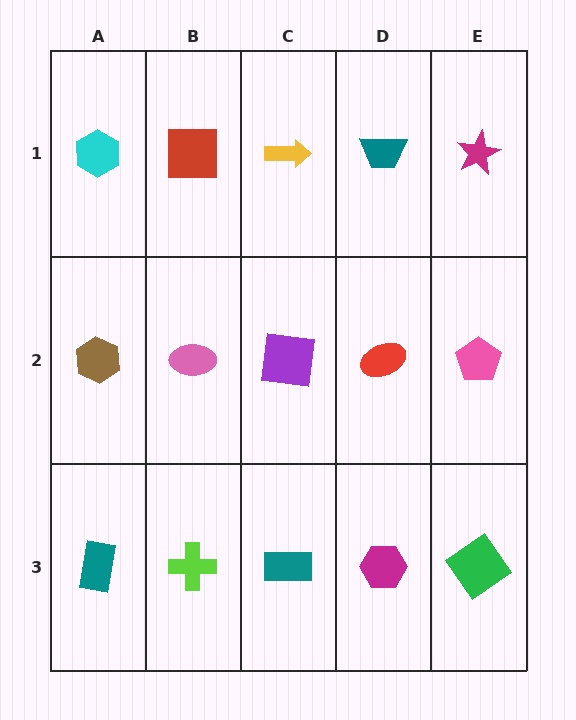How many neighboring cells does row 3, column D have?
3.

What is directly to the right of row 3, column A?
A lime cross.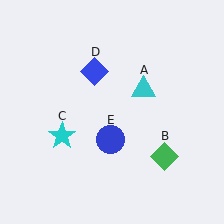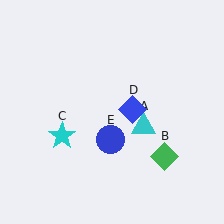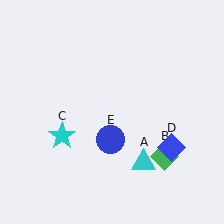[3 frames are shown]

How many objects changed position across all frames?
2 objects changed position: cyan triangle (object A), blue diamond (object D).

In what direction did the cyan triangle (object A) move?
The cyan triangle (object A) moved down.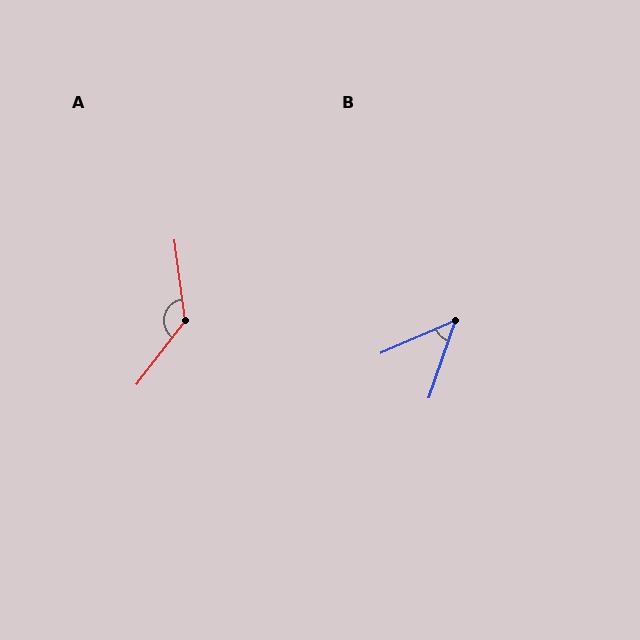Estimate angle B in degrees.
Approximately 47 degrees.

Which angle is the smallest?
B, at approximately 47 degrees.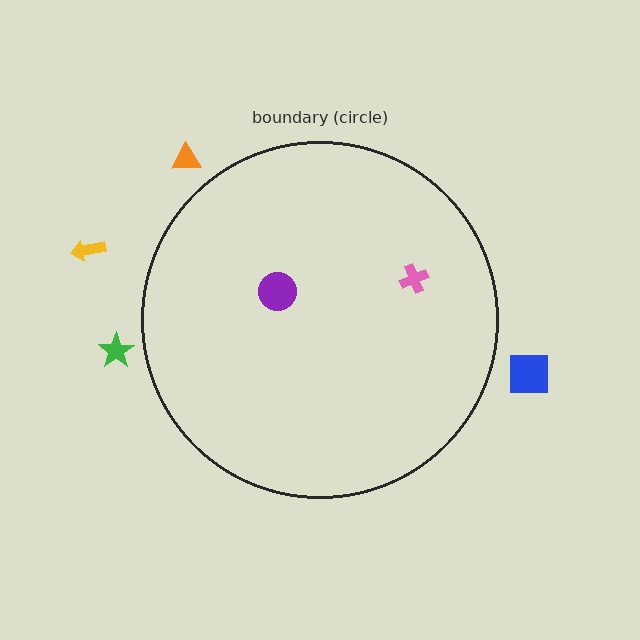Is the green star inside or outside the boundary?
Outside.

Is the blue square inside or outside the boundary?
Outside.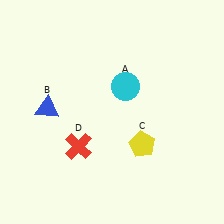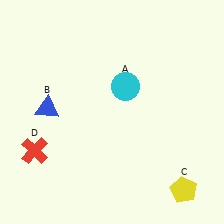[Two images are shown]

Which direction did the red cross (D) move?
The red cross (D) moved left.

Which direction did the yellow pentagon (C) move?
The yellow pentagon (C) moved down.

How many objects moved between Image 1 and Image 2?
2 objects moved between the two images.